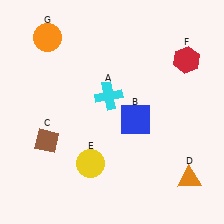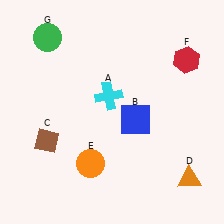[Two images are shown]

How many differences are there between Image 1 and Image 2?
There are 2 differences between the two images.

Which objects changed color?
E changed from yellow to orange. G changed from orange to green.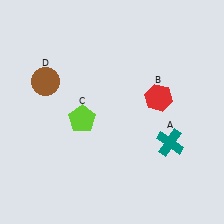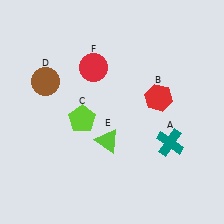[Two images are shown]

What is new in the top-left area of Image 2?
A red circle (F) was added in the top-left area of Image 2.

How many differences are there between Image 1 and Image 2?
There are 2 differences between the two images.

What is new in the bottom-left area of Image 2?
A lime triangle (E) was added in the bottom-left area of Image 2.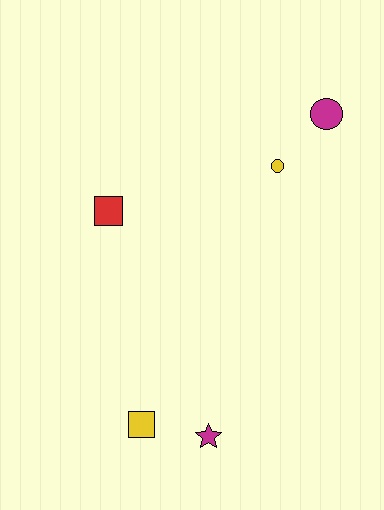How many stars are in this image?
There is 1 star.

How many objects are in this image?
There are 5 objects.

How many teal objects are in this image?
There are no teal objects.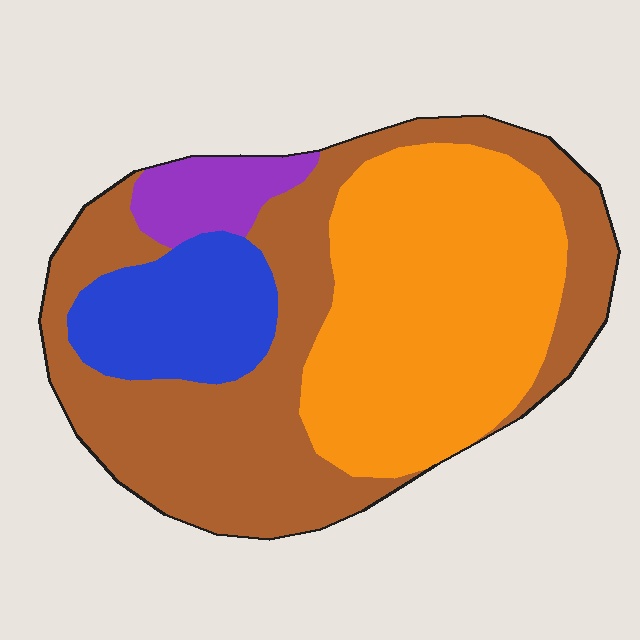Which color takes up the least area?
Purple, at roughly 5%.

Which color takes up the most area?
Brown, at roughly 40%.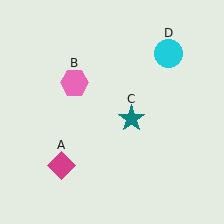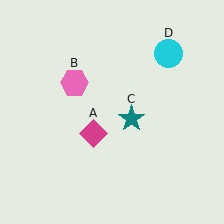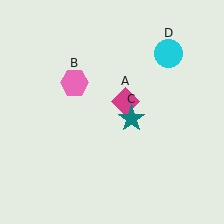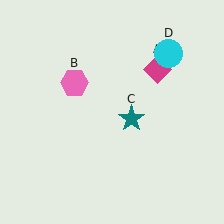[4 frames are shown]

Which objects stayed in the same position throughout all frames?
Pink hexagon (object B) and teal star (object C) and cyan circle (object D) remained stationary.